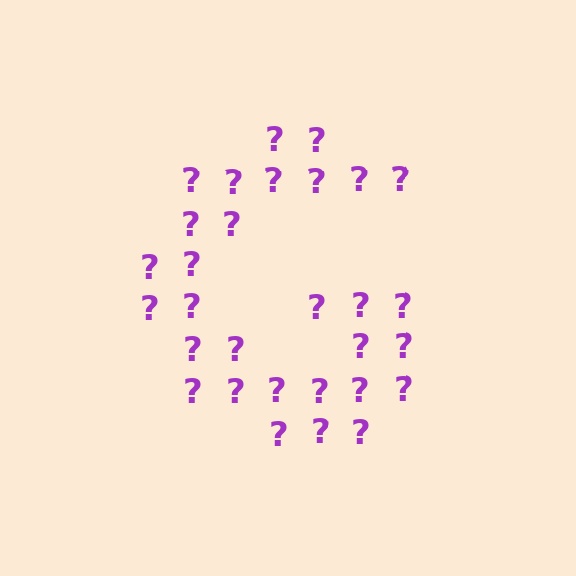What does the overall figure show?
The overall figure shows the letter G.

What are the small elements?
The small elements are question marks.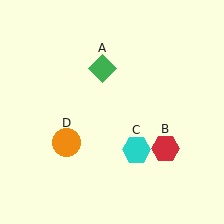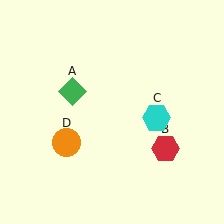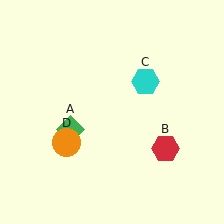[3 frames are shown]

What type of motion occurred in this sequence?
The green diamond (object A), cyan hexagon (object C) rotated counterclockwise around the center of the scene.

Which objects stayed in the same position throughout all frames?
Red hexagon (object B) and orange circle (object D) remained stationary.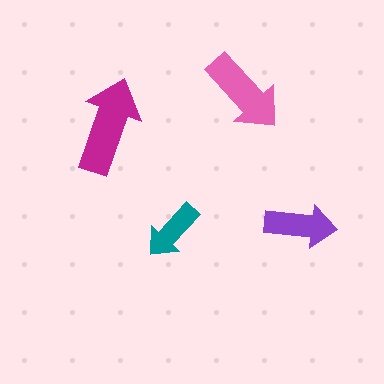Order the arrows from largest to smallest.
the magenta one, the pink one, the purple one, the teal one.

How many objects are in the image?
There are 4 objects in the image.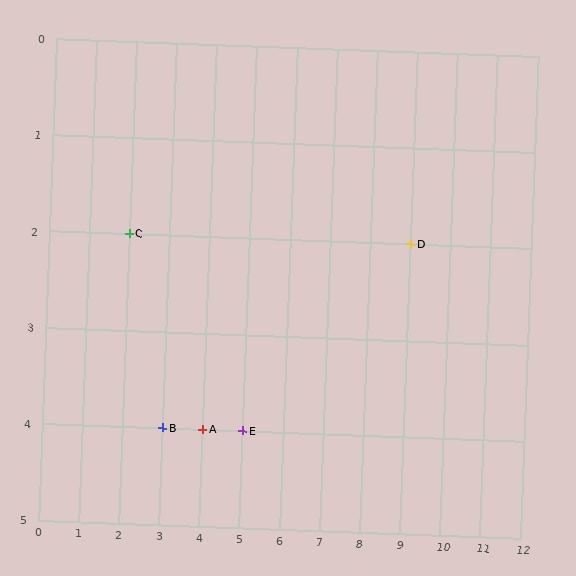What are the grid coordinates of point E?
Point E is at grid coordinates (5, 4).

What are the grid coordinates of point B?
Point B is at grid coordinates (3, 4).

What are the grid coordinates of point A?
Point A is at grid coordinates (4, 4).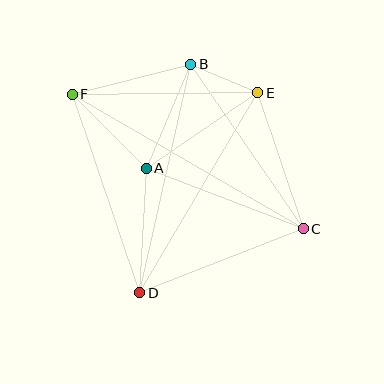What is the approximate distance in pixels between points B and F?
The distance between B and F is approximately 122 pixels.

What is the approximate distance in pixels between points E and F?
The distance between E and F is approximately 186 pixels.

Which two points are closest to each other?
Points B and E are closest to each other.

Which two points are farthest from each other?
Points C and F are farthest from each other.